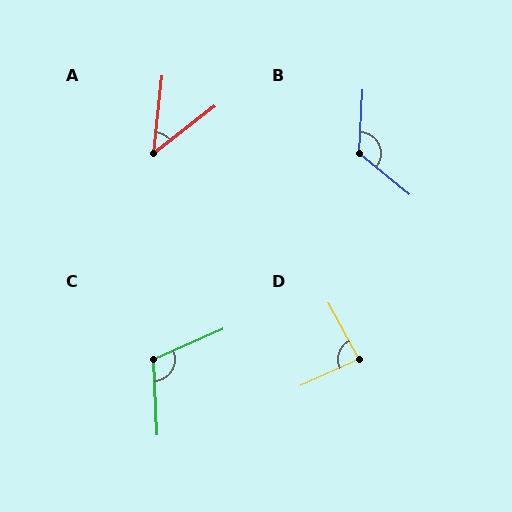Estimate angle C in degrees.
Approximately 112 degrees.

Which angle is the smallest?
A, at approximately 46 degrees.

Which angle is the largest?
B, at approximately 126 degrees.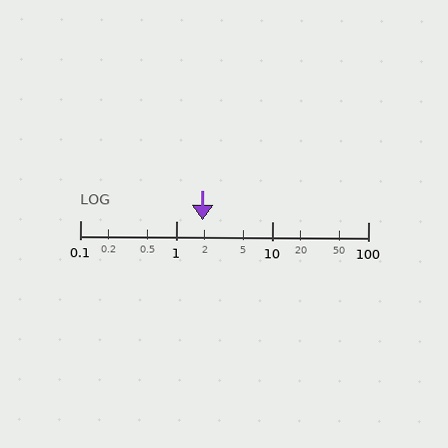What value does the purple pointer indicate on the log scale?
The pointer indicates approximately 1.9.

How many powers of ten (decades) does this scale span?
The scale spans 3 decades, from 0.1 to 100.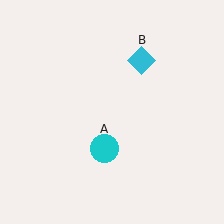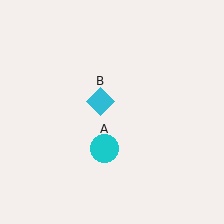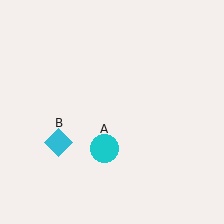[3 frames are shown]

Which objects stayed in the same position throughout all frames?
Cyan circle (object A) remained stationary.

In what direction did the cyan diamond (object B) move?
The cyan diamond (object B) moved down and to the left.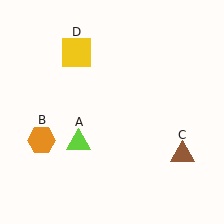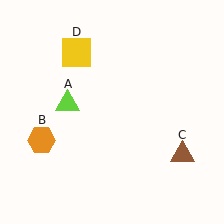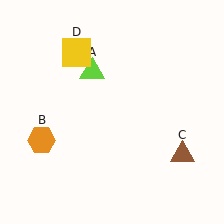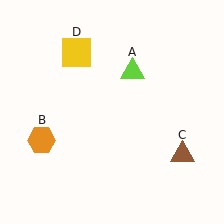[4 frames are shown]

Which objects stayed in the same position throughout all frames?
Orange hexagon (object B) and brown triangle (object C) and yellow square (object D) remained stationary.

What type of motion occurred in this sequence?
The lime triangle (object A) rotated clockwise around the center of the scene.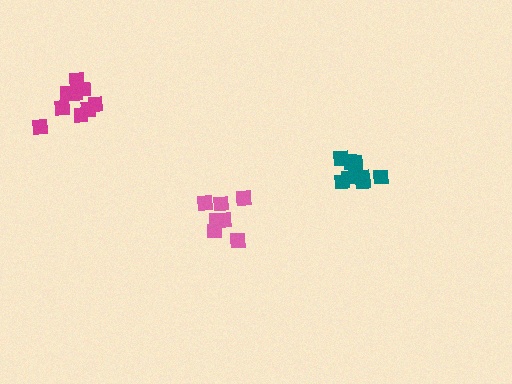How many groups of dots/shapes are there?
There are 3 groups.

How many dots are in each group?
Group 1: 9 dots, Group 2: 7 dots, Group 3: 8 dots (24 total).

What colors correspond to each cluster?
The clusters are colored: magenta, pink, teal.